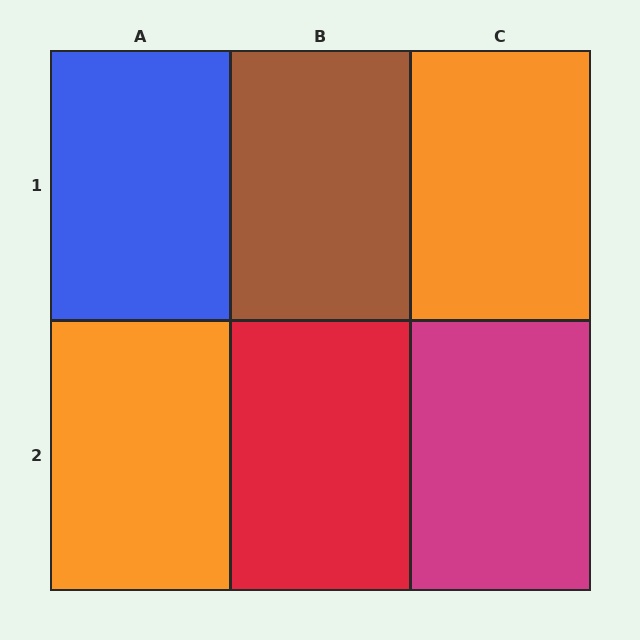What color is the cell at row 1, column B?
Brown.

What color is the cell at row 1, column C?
Orange.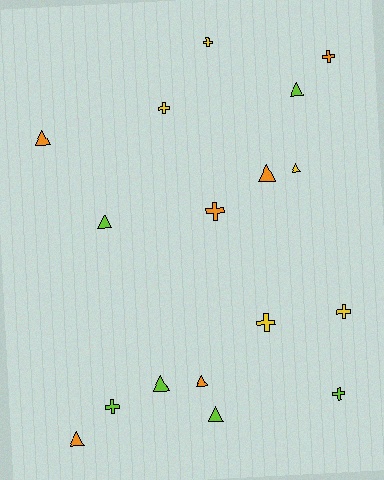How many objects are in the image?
There are 17 objects.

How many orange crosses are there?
There are 2 orange crosses.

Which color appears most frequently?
Lime, with 6 objects.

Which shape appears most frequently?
Triangle, with 9 objects.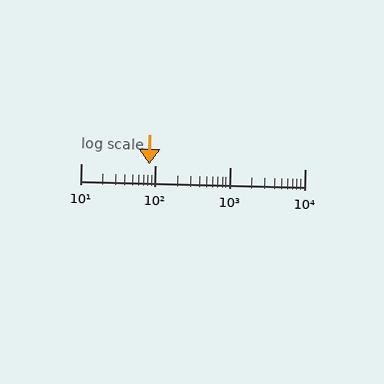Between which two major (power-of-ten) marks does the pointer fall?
The pointer is between 10 and 100.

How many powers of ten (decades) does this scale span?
The scale spans 3 decades, from 10 to 10000.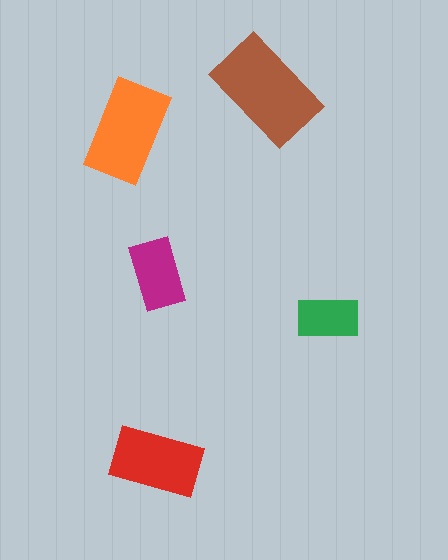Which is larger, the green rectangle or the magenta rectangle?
The magenta one.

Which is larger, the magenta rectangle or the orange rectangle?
The orange one.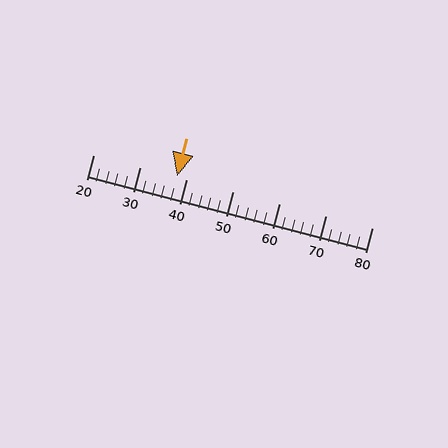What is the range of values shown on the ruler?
The ruler shows values from 20 to 80.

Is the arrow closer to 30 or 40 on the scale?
The arrow is closer to 40.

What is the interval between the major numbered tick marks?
The major tick marks are spaced 10 units apart.